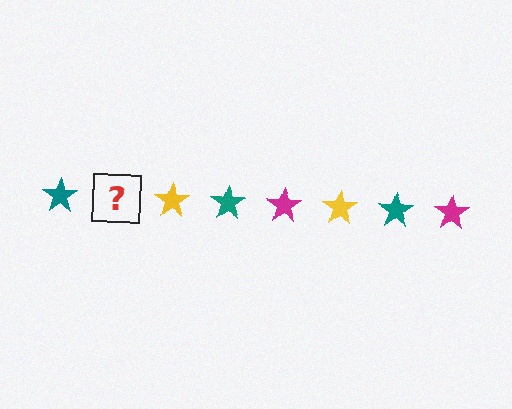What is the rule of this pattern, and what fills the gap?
The rule is that the pattern cycles through teal, magenta, yellow stars. The gap should be filled with a magenta star.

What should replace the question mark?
The question mark should be replaced with a magenta star.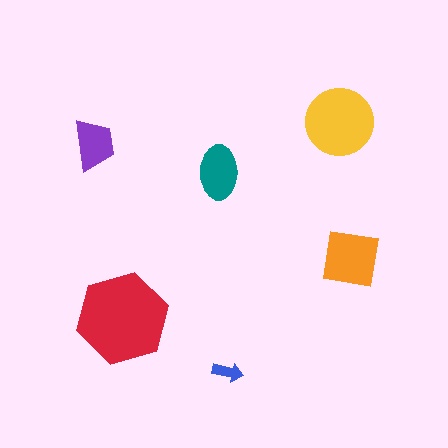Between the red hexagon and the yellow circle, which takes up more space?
The red hexagon.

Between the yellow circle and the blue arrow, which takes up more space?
The yellow circle.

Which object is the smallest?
The blue arrow.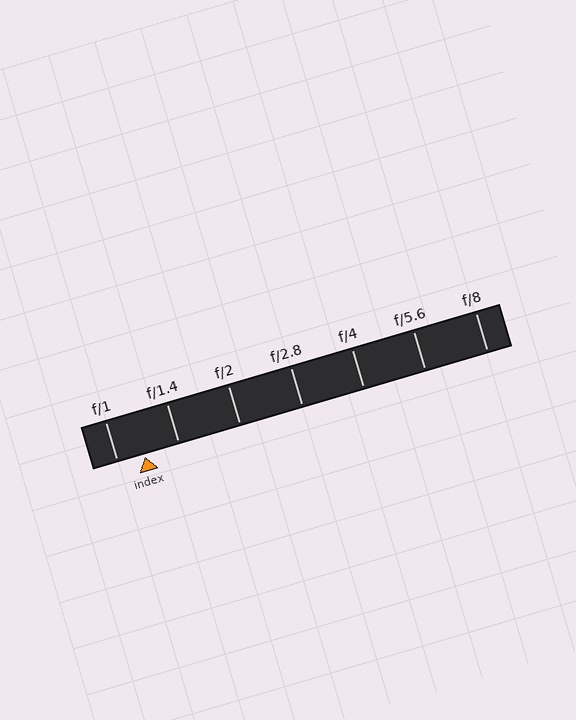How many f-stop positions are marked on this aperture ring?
There are 7 f-stop positions marked.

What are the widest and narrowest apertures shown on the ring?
The widest aperture shown is f/1 and the narrowest is f/8.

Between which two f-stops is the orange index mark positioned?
The index mark is between f/1 and f/1.4.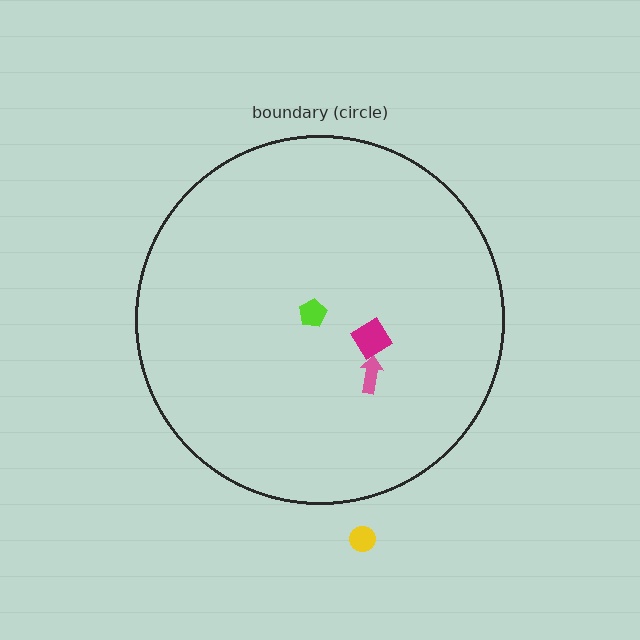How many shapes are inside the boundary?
3 inside, 1 outside.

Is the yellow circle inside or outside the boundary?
Outside.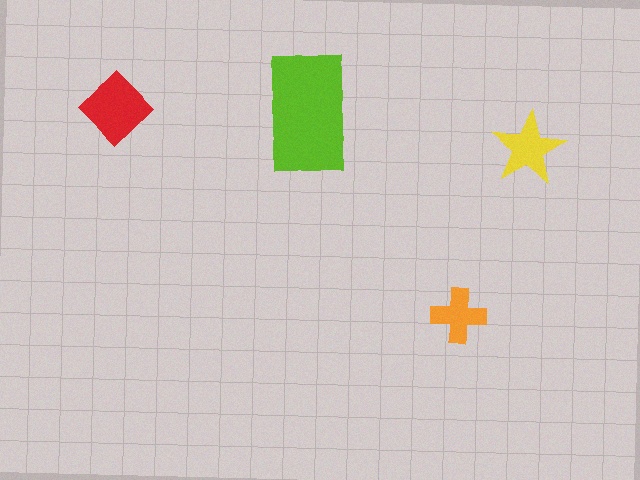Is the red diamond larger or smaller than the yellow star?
Larger.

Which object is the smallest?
The orange cross.